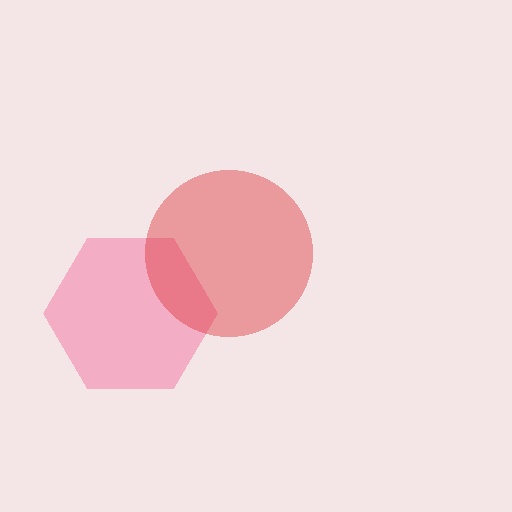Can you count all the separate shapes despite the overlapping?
Yes, there are 2 separate shapes.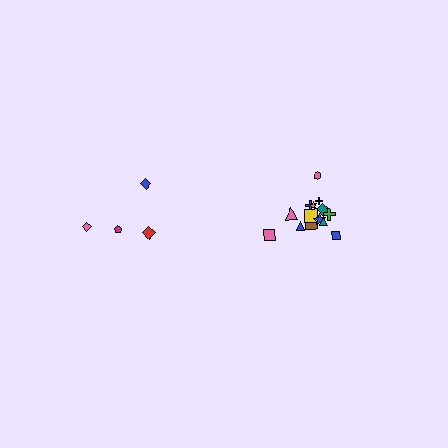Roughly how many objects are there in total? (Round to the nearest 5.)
Roughly 20 objects in total.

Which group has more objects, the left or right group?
The right group.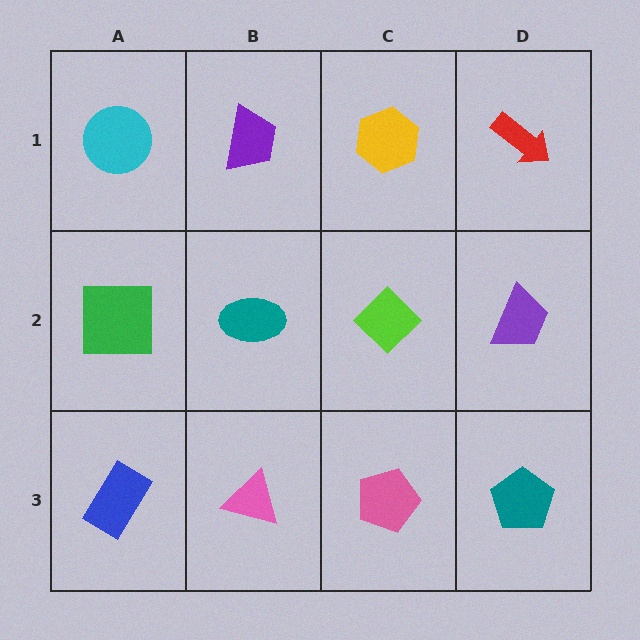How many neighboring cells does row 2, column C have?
4.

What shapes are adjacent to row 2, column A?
A cyan circle (row 1, column A), a blue rectangle (row 3, column A), a teal ellipse (row 2, column B).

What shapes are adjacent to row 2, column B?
A purple trapezoid (row 1, column B), a pink triangle (row 3, column B), a green square (row 2, column A), a lime diamond (row 2, column C).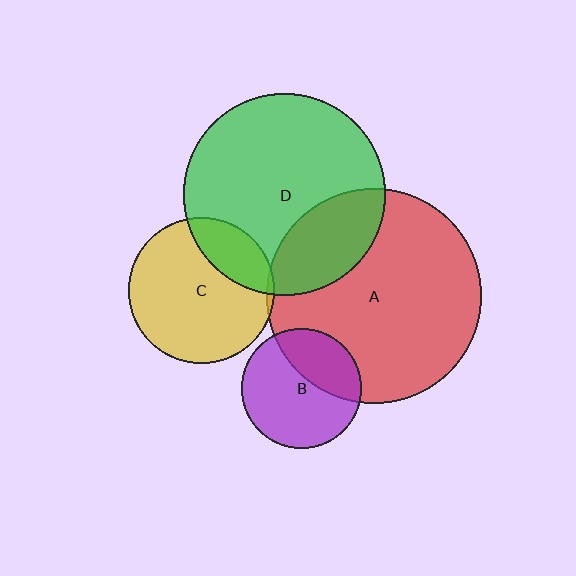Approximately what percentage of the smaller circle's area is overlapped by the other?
Approximately 25%.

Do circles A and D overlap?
Yes.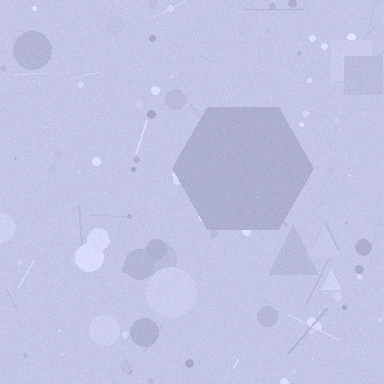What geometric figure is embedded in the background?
A hexagon is embedded in the background.